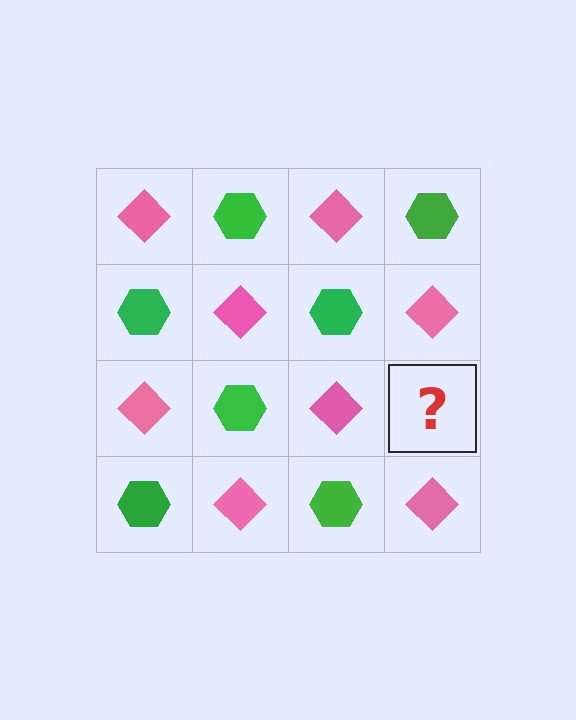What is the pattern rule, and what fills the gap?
The rule is that it alternates pink diamond and green hexagon in a checkerboard pattern. The gap should be filled with a green hexagon.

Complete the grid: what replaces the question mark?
The question mark should be replaced with a green hexagon.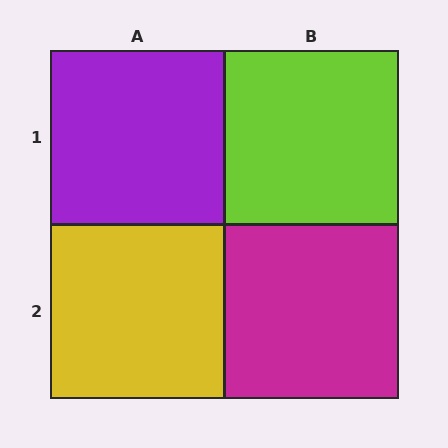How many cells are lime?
1 cell is lime.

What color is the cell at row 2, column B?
Magenta.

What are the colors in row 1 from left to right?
Purple, lime.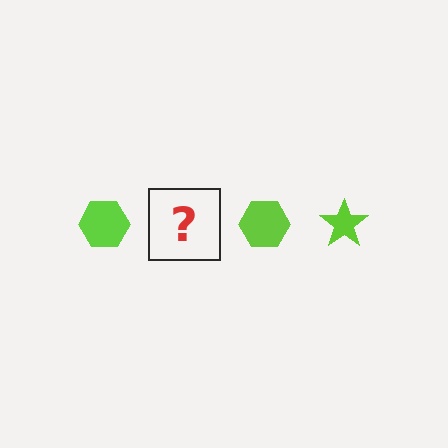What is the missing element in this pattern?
The missing element is a lime star.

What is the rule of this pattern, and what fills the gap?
The rule is that the pattern cycles through hexagon, star shapes in lime. The gap should be filled with a lime star.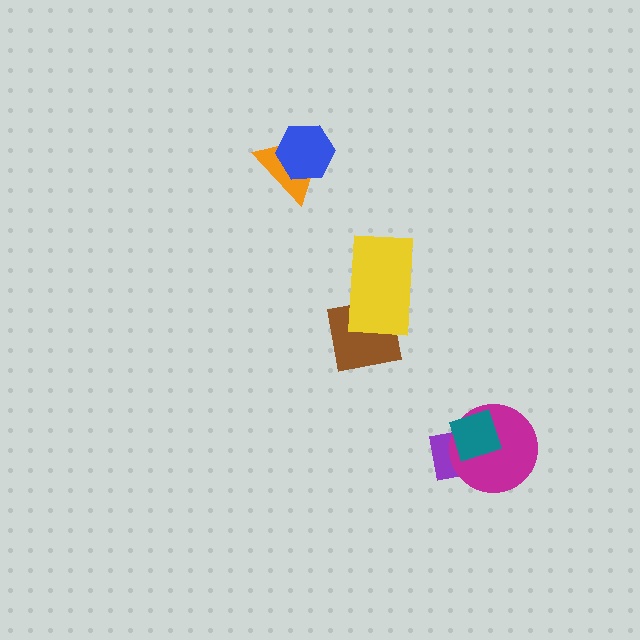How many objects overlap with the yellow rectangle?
1 object overlaps with the yellow rectangle.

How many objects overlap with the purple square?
2 objects overlap with the purple square.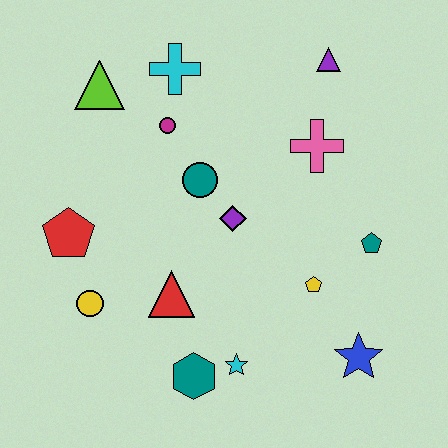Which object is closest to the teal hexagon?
The cyan star is closest to the teal hexagon.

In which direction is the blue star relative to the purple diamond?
The blue star is below the purple diamond.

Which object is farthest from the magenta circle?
The blue star is farthest from the magenta circle.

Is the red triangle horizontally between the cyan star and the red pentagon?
Yes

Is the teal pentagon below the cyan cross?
Yes